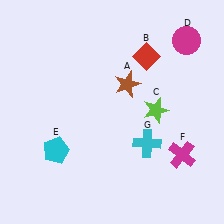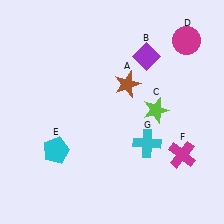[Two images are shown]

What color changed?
The diamond (B) changed from red in Image 1 to purple in Image 2.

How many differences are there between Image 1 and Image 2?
There is 1 difference between the two images.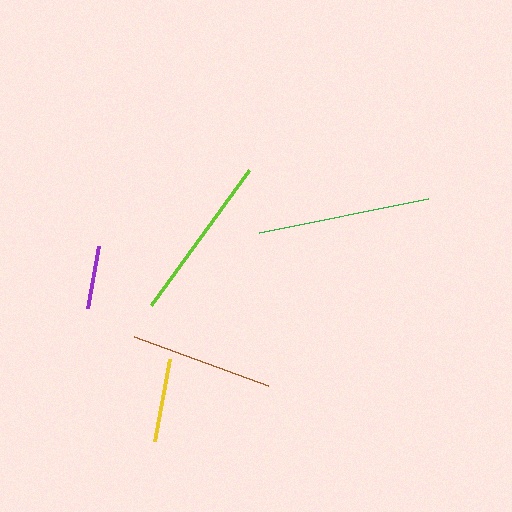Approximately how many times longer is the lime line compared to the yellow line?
The lime line is approximately 2.0 times the length of the yellow line.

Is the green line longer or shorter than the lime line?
The green line is longer than the lime line.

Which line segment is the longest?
The green line is the longest at approximately 173 pixels.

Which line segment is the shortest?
The purple line is the shortest at approximately 62 pixels.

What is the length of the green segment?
The green segment is approximately 173 pixels long.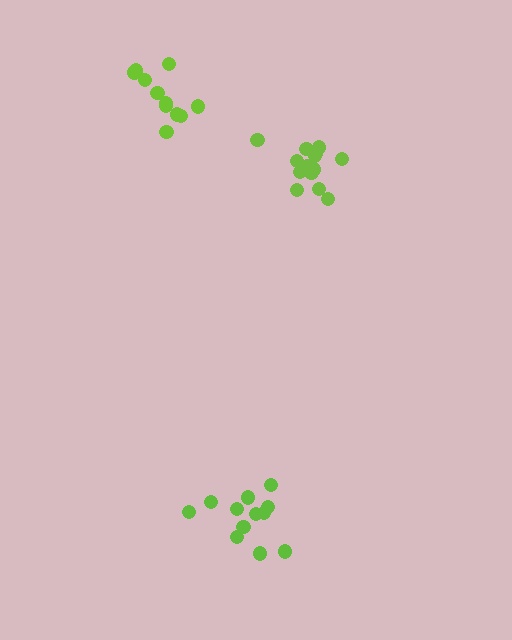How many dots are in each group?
Group 1: 12 dots, Group 2: 12 dots, Group 3: 16 dots (40 total).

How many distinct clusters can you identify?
There are 3 distinct clusters.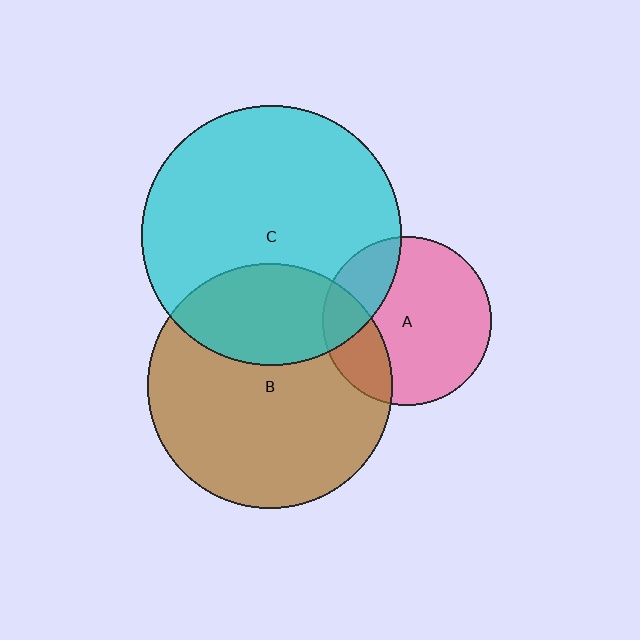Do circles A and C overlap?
Yes.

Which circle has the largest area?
Circle C (cyan).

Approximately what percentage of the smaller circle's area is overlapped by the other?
Approximately 25%.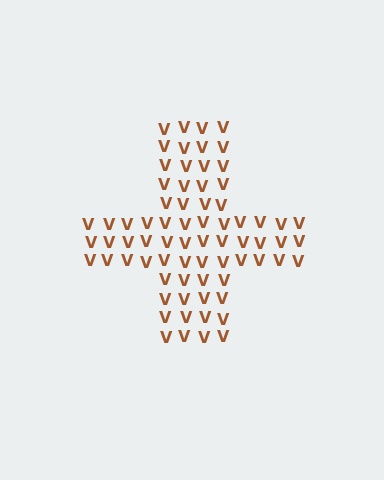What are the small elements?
The small elements are letter V's.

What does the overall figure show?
The overall figure shows a cross.